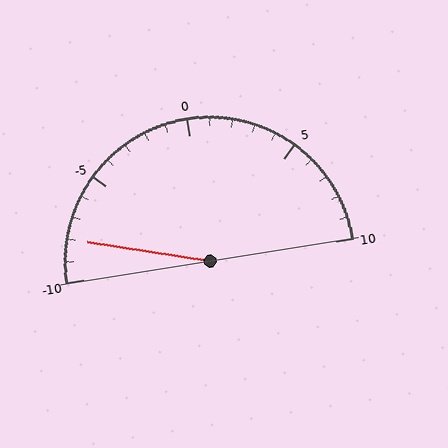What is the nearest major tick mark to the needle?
The nearest major tick mark is -10.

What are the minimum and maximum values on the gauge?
The gauge ranges from -10 to 10.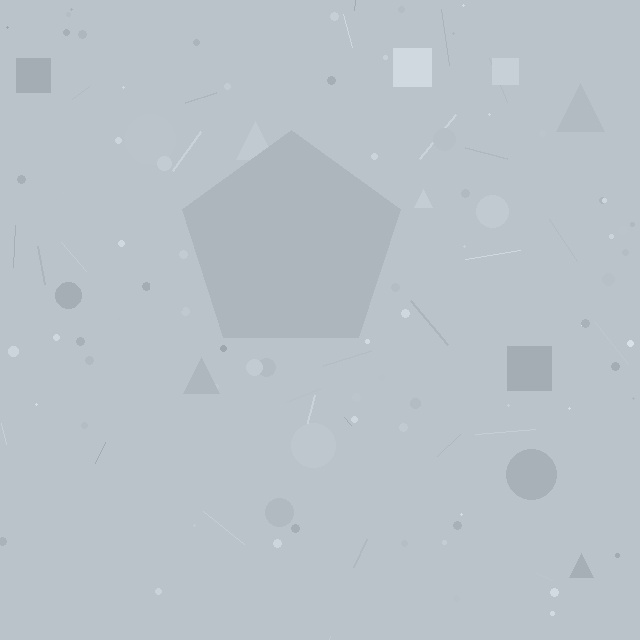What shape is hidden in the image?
A pentagon is hidden in the image.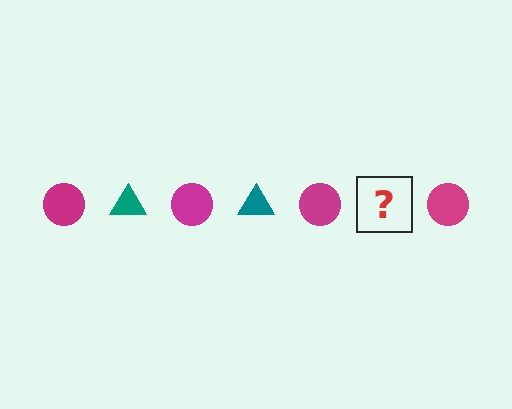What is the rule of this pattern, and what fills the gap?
The rule is that the pattern alternates between magenta circle and teal triangle. The gap should be filled with a teal triangle.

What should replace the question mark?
The question mark should be replaced with a teal triangle.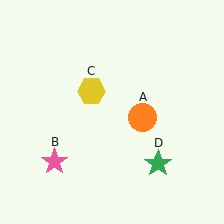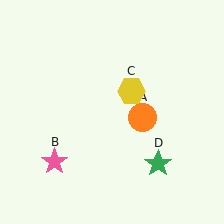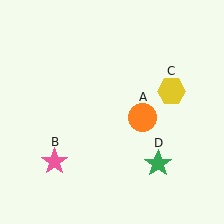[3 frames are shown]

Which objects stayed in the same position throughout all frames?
Orange circle (object A) and pink star (object B) and green star (object D) remained stationary.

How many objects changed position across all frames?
1 object changed position: yellow hexagon (object C).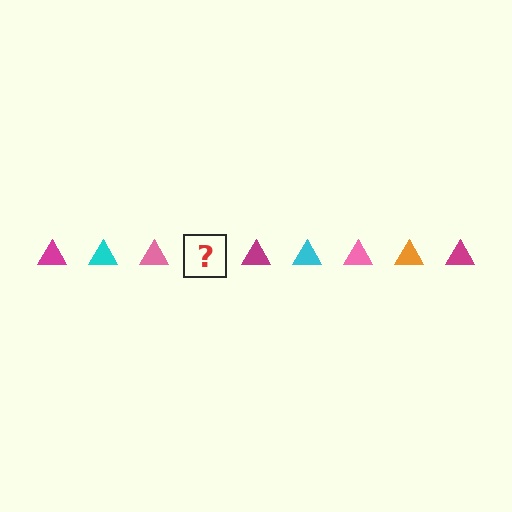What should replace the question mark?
The question mark should be replaced with an orange triangle.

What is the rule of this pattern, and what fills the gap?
The rule is that the pattern cycles through magenta, cyan, pink, orange triangles. The gap should be filled with an orange triangle.